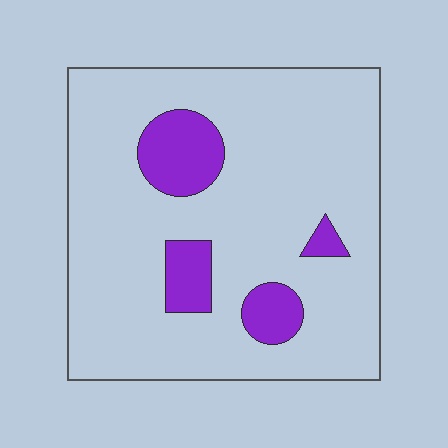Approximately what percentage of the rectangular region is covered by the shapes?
Approximately 15%.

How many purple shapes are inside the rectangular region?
4.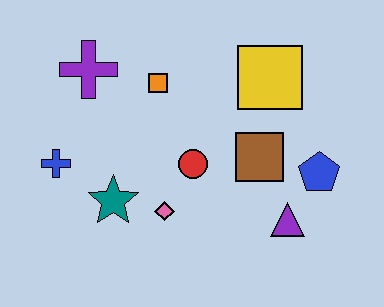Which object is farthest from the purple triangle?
The purple cross is farthest from the purple triangle.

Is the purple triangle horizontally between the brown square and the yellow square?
No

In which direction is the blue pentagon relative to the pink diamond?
The blue pentagon is to the right of the pink diamond.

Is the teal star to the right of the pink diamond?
No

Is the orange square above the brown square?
Yes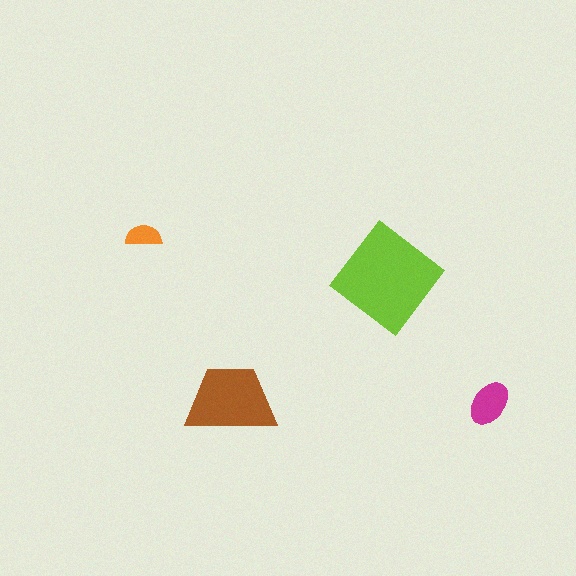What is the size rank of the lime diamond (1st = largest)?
1st.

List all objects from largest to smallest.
The lime diamond, the brown trapezoid, the magenta ellipse, the orange semicircle.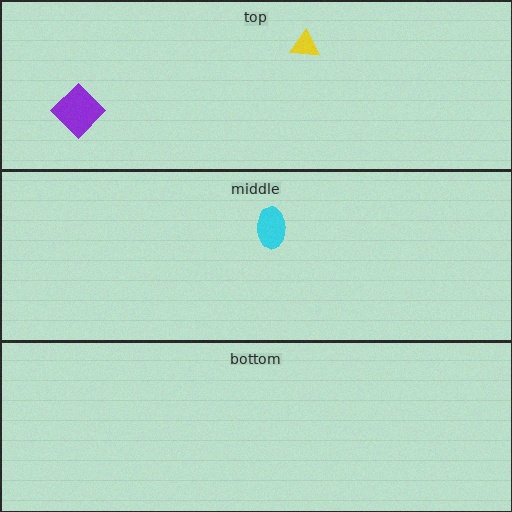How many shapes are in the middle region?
1.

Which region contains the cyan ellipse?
The middle region.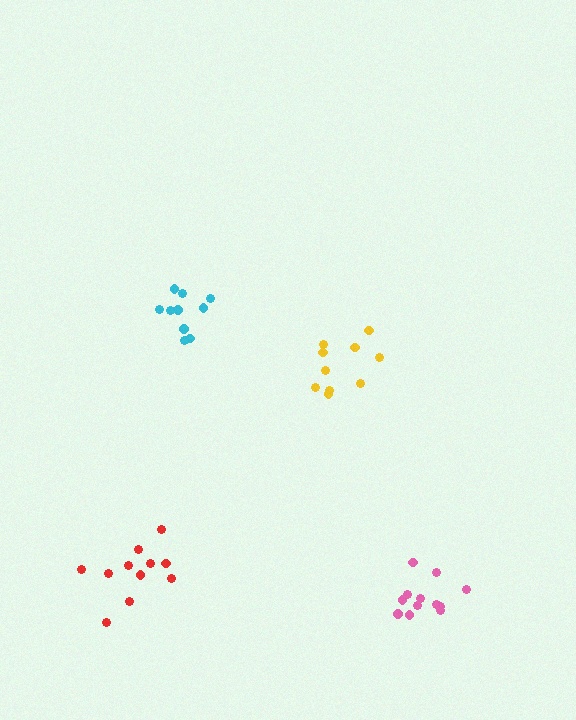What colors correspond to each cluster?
The clusters are colored: pink, red, cyan, yellow.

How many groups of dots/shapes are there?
There are 4 groups.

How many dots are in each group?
Group 1: 12 dots, Group 2: 11 dots, Group 3: 10 dots, Group 4: 10 dots (43 total).